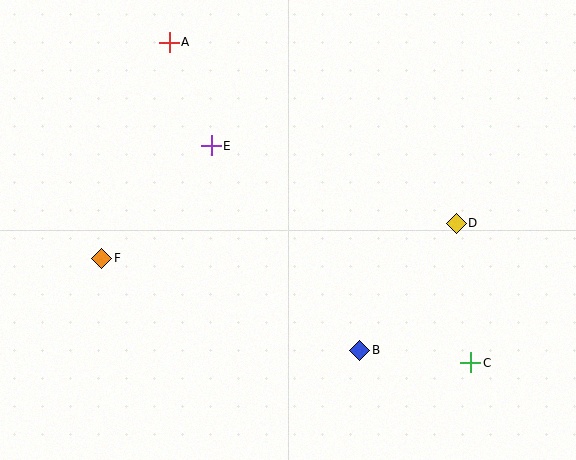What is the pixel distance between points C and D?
The distance between C and D is 140 pixels.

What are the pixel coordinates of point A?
Point A is at (169, 42).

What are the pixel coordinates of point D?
Point D is at (456, 223).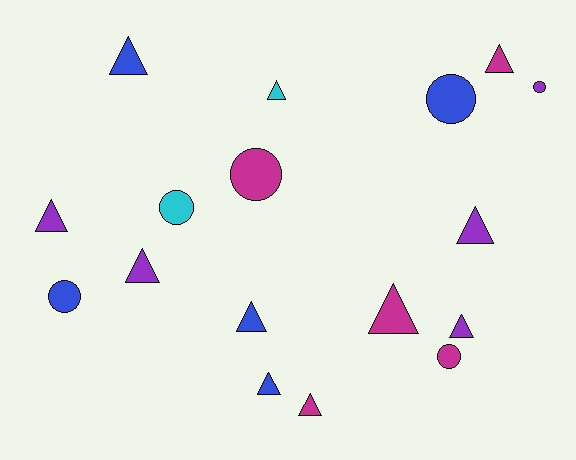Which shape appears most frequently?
Triangle, with 11 objects.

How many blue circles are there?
There are 2 blue circles.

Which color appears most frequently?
Magenta, with 5 objects.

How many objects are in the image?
There are 17 objects.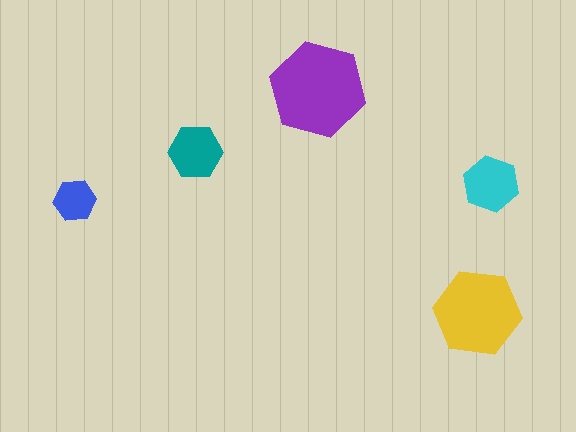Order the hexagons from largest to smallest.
the purple one, the yellow one, the cyan one, the teal one, the blue one.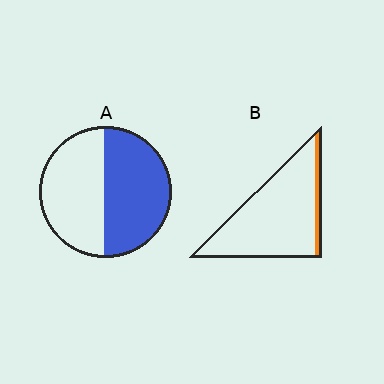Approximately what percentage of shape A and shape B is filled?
A is approximately 50% and B is approximately 10%.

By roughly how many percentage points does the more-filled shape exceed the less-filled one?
By roughly 40 percentage points (A over B).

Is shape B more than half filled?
No.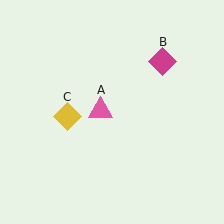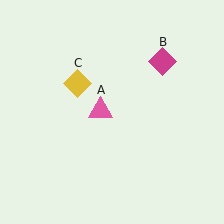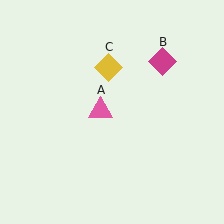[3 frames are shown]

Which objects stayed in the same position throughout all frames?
Pink triangle (object A) and magenta diamond (object B) remained stationary.